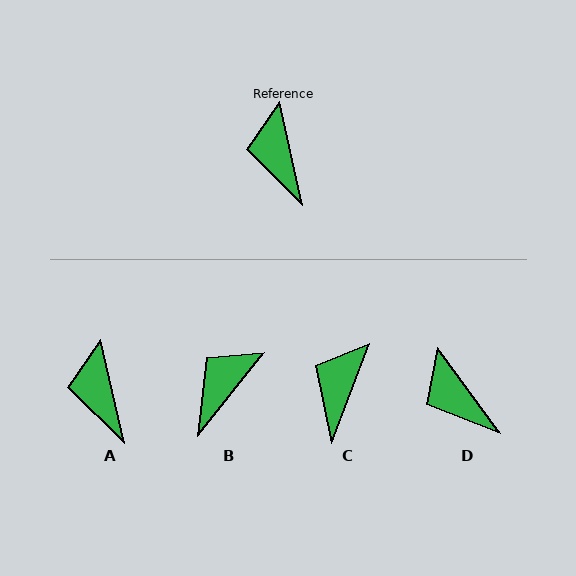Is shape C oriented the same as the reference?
No, it is off by about 33 degrees.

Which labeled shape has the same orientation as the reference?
A.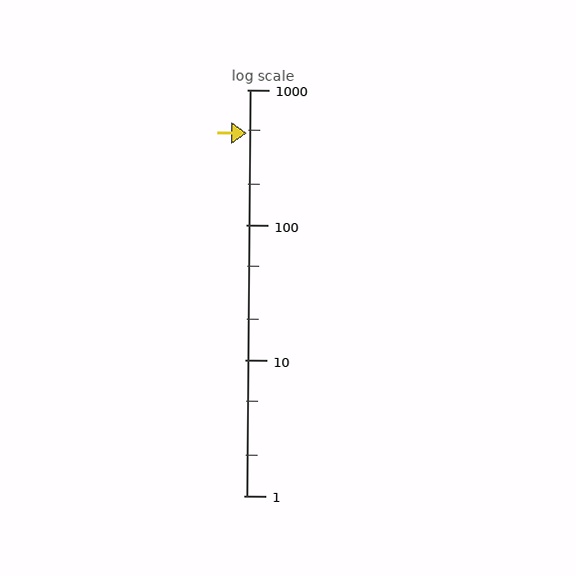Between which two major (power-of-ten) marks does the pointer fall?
The pointer is between 100 and 1000.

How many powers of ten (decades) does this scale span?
The scale spans 3 decades, from 1 to 1000.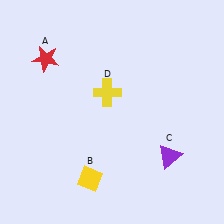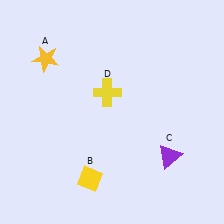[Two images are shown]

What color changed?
The star (A) changed from red in Image 1 to yellow in Image 2.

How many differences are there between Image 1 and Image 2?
There is 1 difference between the two images.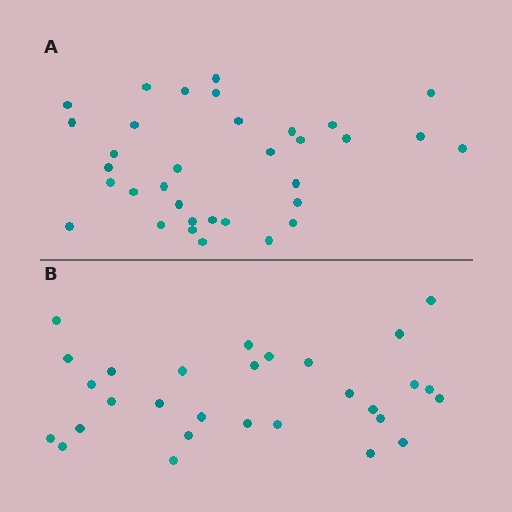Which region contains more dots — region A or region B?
Region A (the top region) has more dots.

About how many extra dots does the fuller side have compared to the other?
Region A has about 5 more dots than region B.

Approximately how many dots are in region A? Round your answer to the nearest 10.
About 30 dots. (The exact count is 34, which rounds to 30.)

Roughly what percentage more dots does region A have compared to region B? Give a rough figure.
About 15% more.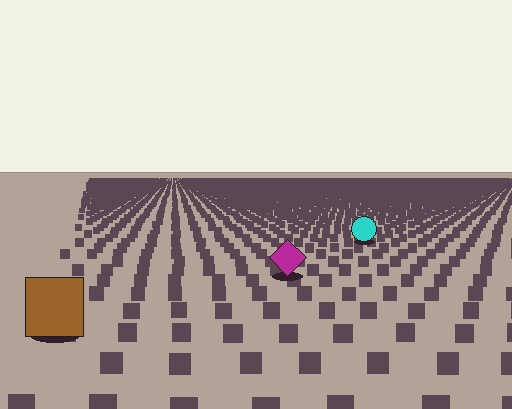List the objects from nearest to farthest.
From nearest to farthest: the brown square, the magenta diamond, the cyan circle.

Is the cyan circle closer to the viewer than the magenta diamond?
No. The magenta diamond is closer — you can tell from the texture gradient: the ground texture is coarser near it.